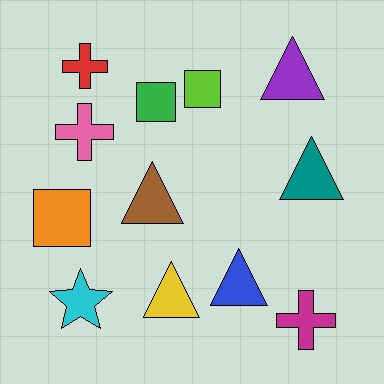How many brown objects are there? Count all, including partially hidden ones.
There is 1 brown object.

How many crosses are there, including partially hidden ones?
There are 3 crosses.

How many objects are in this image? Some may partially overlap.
There are 12 objects.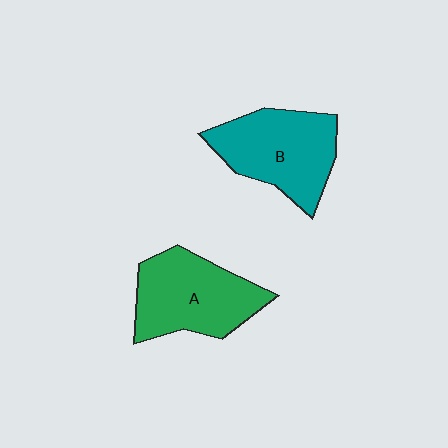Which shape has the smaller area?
Shape B (teal).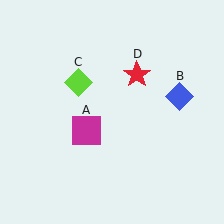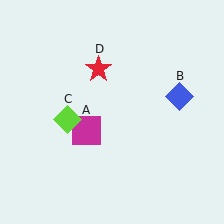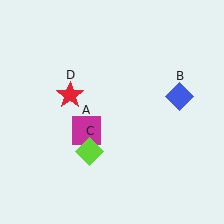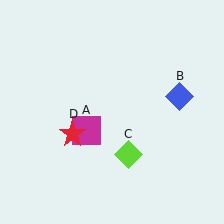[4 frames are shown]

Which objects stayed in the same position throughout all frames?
Magenta square (object A) and blue diamond (object B) remained stationary.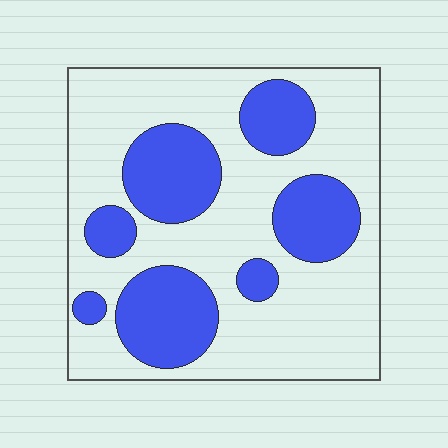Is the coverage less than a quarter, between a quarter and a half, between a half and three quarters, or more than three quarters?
Between a quarter and a half.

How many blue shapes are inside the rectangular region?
7.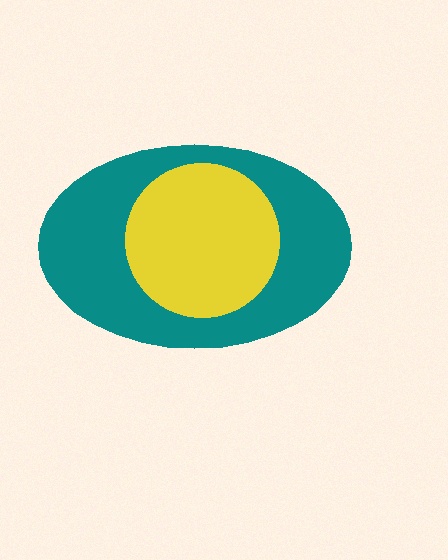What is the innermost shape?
The yellow circle.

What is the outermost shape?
The teal ellipse.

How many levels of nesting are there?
2.